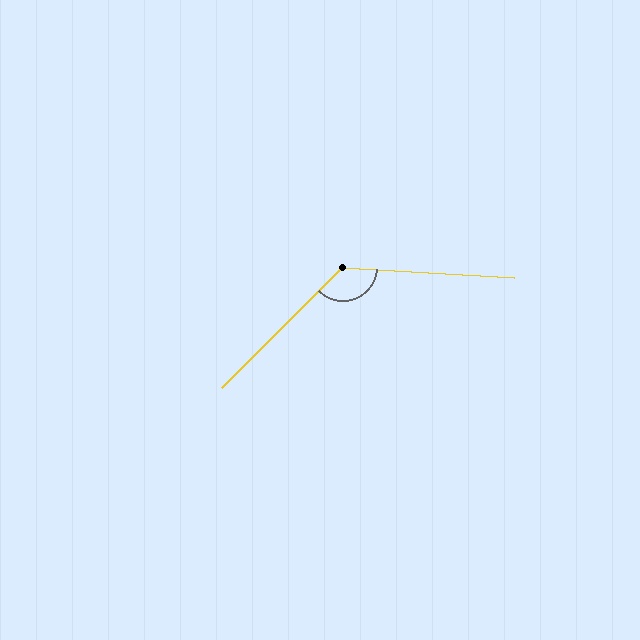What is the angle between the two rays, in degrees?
Approximately 131 degrees.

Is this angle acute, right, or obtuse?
It is obtuse.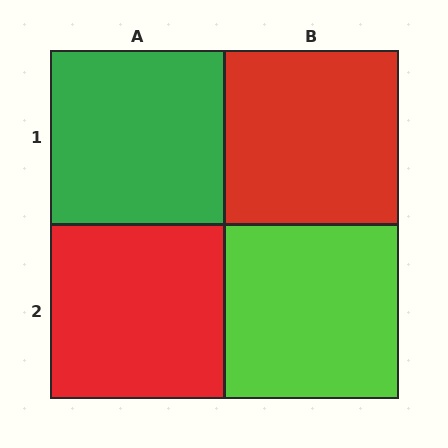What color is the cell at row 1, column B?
Red.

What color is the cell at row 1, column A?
Green.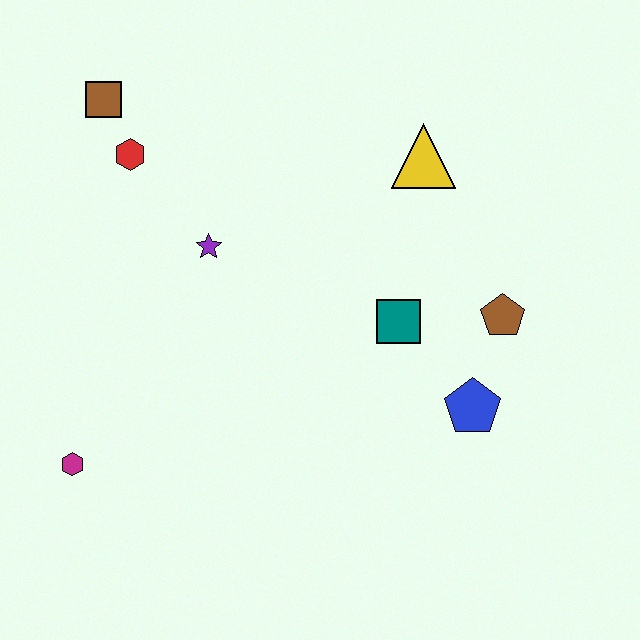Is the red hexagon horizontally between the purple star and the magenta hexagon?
Yes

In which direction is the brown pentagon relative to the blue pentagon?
The brown pentagon is above the blue pentagon.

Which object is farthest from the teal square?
The brown square is farthest from the teal square.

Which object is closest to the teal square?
The brown pentagon is closest to the teal square.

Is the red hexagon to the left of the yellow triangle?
Yes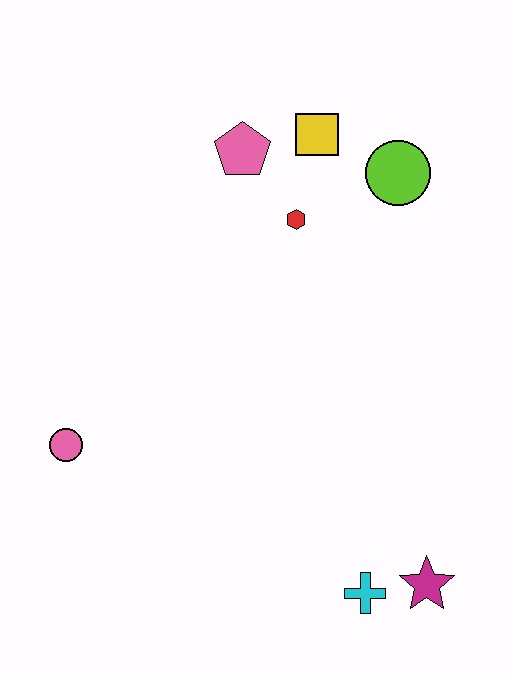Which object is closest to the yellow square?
The pink pentagon is closest to the yellow square.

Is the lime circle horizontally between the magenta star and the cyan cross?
Yes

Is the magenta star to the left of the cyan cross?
No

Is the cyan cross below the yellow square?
Yes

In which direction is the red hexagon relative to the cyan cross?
The red hexagon is above the cyan cross.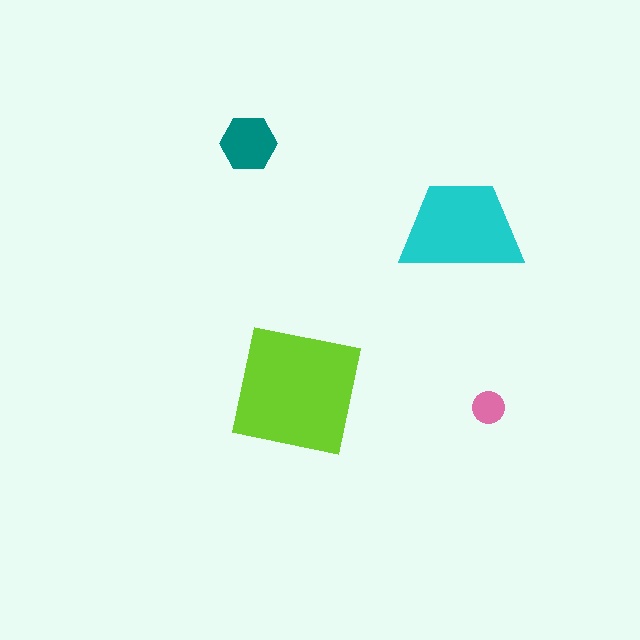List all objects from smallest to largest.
The pink circle, the teal hexagon, the cyan trapezoid, the lime square.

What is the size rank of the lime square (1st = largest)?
1st.